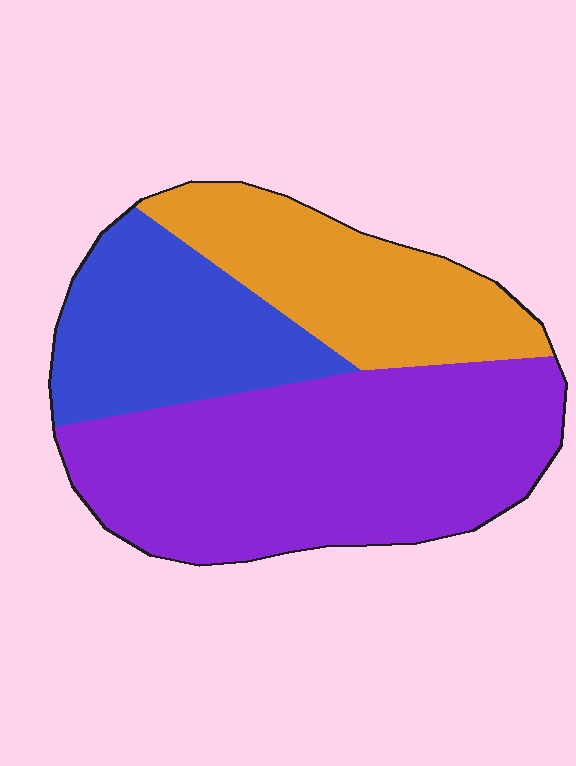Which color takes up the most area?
Purple, at roughly 50%.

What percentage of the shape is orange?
Orange covers 25% of the shape.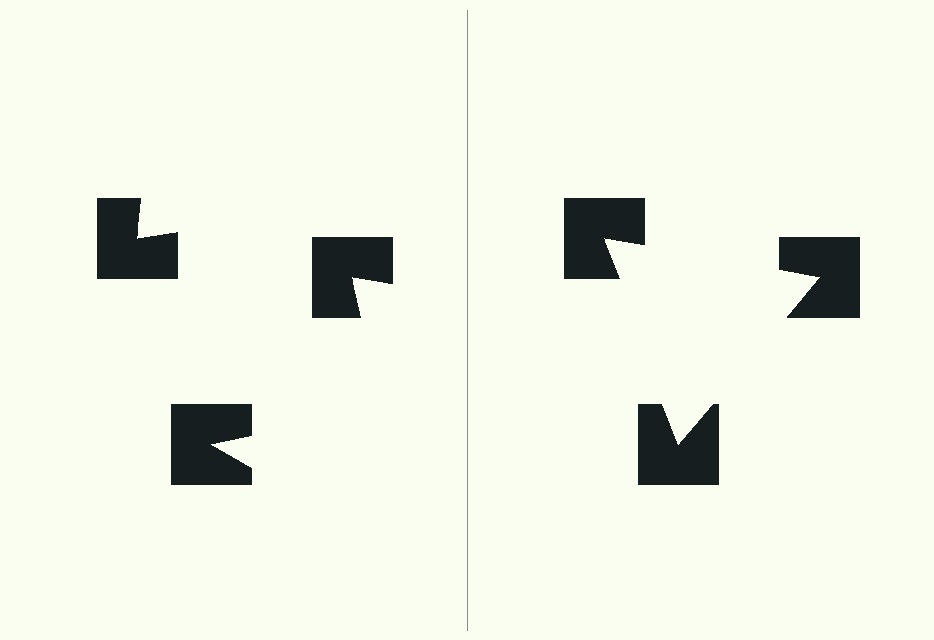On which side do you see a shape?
An illusory triangle appears on the right side. On the left side the wedge cuts are rotated, so no coherent shape forms.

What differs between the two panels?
The notched squares are positioned identically on both sides; only the wedge orientations differ. On the right they align to a triangle; on the left they are misaligned.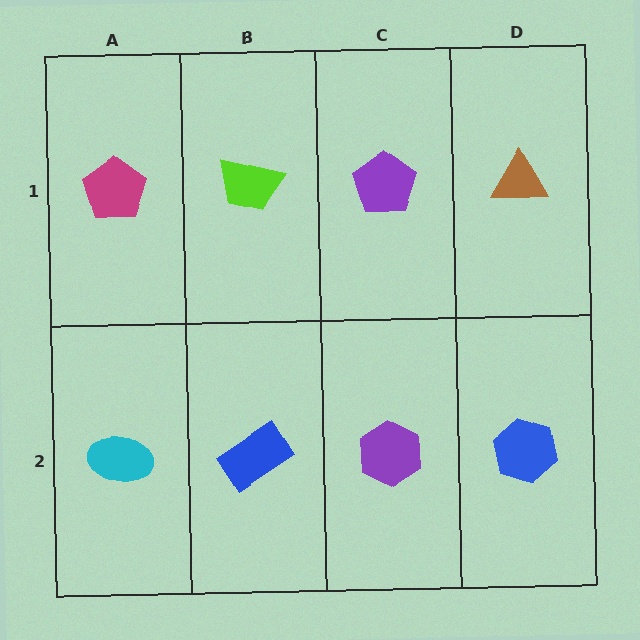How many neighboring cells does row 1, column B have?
3.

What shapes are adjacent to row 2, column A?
A magenta pentagon (row 1, column A), a blue rectangle (row 2, column B).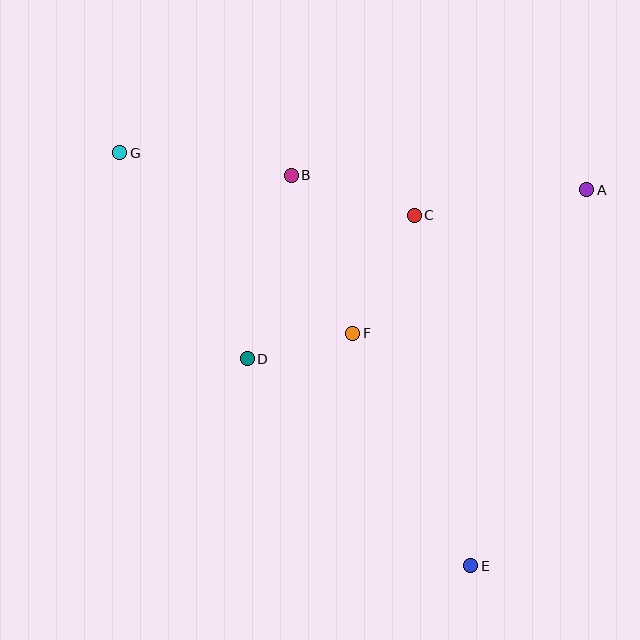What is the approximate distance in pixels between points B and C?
The distance between B and C is approximately 129 pixels.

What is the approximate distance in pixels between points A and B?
The distance between A and B is approximately 296 pixels.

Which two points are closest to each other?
Points D and F are closest to each other.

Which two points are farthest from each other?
Points E and G are farthest from each other.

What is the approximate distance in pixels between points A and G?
The distance between A and G is approximately 469 pixels.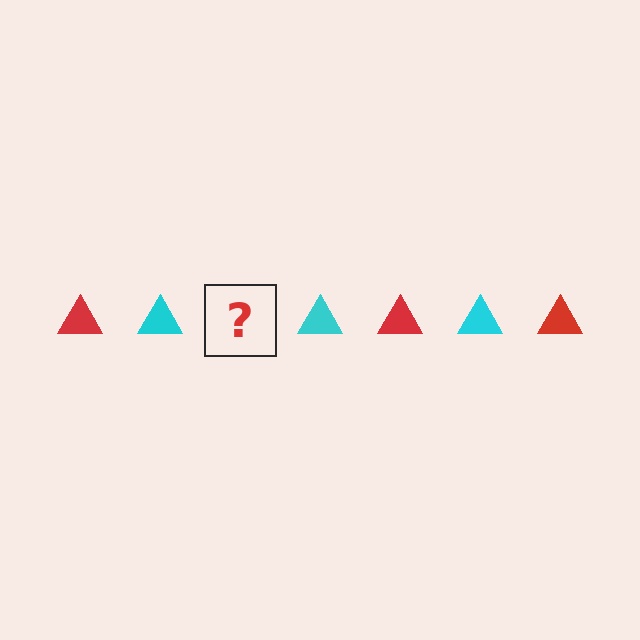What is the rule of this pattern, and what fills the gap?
The rule is that the pattern cycles through red, cyan triangles. The gap should be filled with a red triangle.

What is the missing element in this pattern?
The missing element is a red triangle.